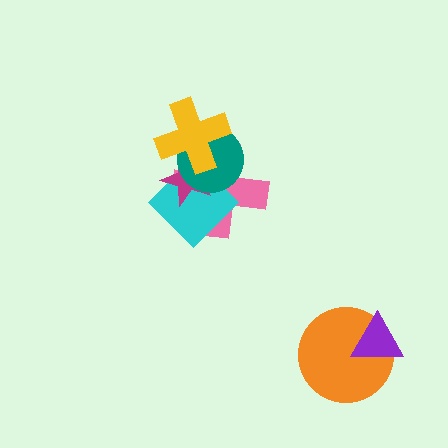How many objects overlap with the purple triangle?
1 object overlaps with the purple triangle.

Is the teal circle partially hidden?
Yes, it is partially covered by another shape.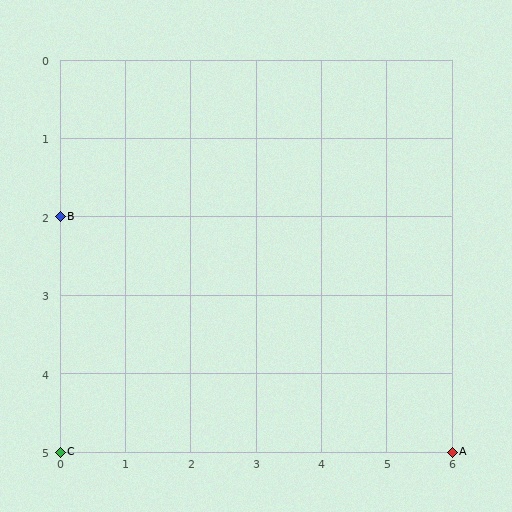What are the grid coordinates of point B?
Point B is at grid coordinates (0, 2).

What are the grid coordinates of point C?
Point C is at grid coordinates (0, 5).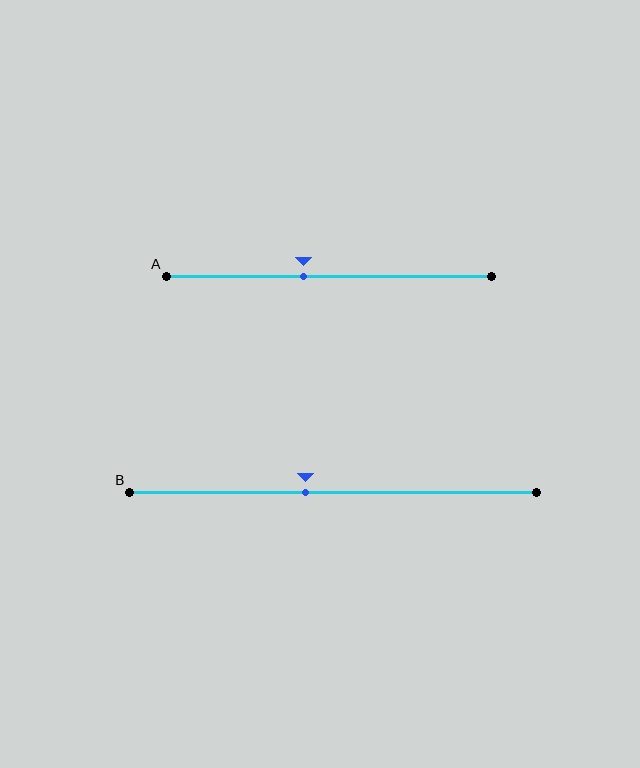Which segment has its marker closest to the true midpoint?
Segment B has its marker closest to the true midpoint.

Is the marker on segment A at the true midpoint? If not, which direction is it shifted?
No, the marker on segment A is shifted to the left by about 8% of the segment length.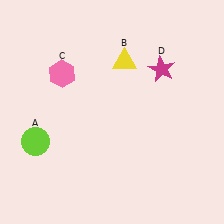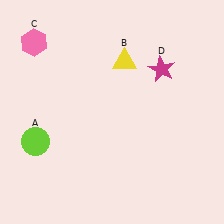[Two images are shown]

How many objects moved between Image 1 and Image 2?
1 object moved between the two images.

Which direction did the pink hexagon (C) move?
The pink hexagon (C) moved up.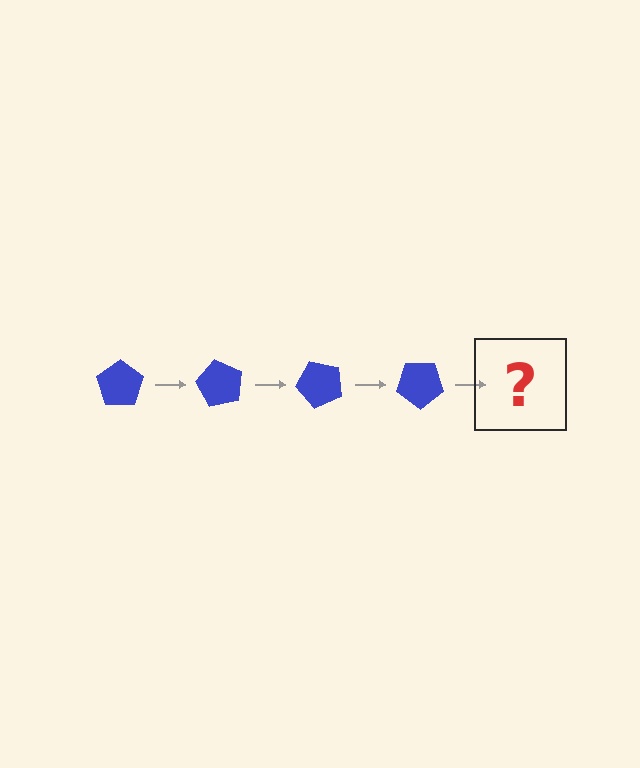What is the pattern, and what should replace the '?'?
The pattern is that the pentagon rotates 60 degrees each step. The '?' should be a blue pentagon rotated 240 degrees.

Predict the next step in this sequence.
The next step is a blue pentagon rotated 240 degrees.